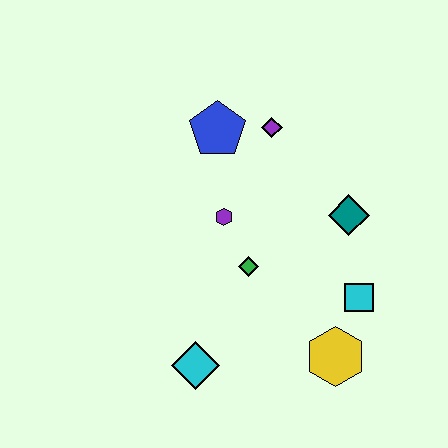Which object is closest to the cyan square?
The yellow hexagon is closest to the cyan square.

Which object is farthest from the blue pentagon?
The yellow hexagon is farthest from the blue pentagon.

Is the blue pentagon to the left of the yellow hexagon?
Yes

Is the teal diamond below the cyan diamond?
No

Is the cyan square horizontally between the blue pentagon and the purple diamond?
No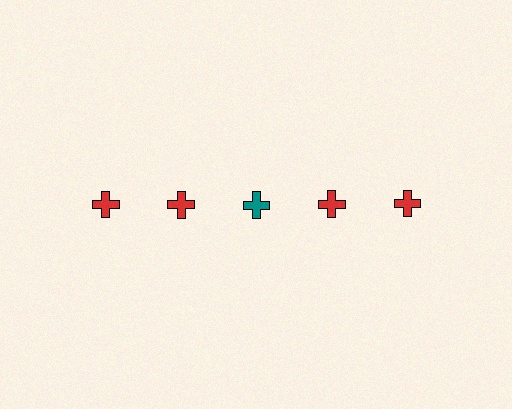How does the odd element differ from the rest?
It has a different color: teal instead of red.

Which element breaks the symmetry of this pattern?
The teal cross in the top row, center column breaks the symmetry. All other shapes are red crosses.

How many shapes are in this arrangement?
There are 5 shapes arranged in a grid pattern.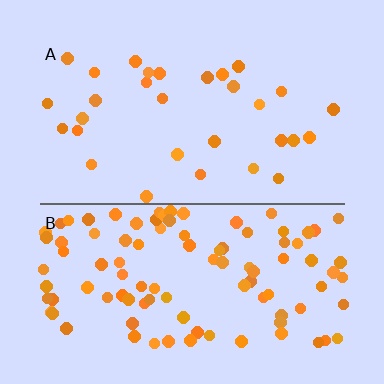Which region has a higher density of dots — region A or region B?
B (the bottom).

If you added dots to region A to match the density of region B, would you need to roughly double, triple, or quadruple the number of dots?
Approximately triple.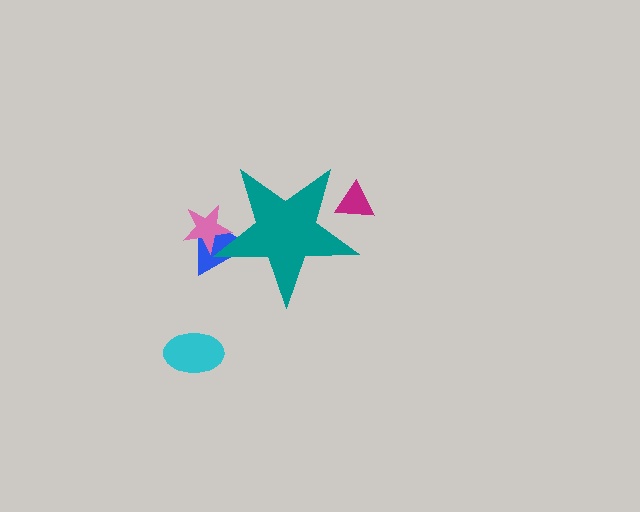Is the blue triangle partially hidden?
Yes, the blue triangle is partially hidden behind the teal star.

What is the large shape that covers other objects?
A teal star.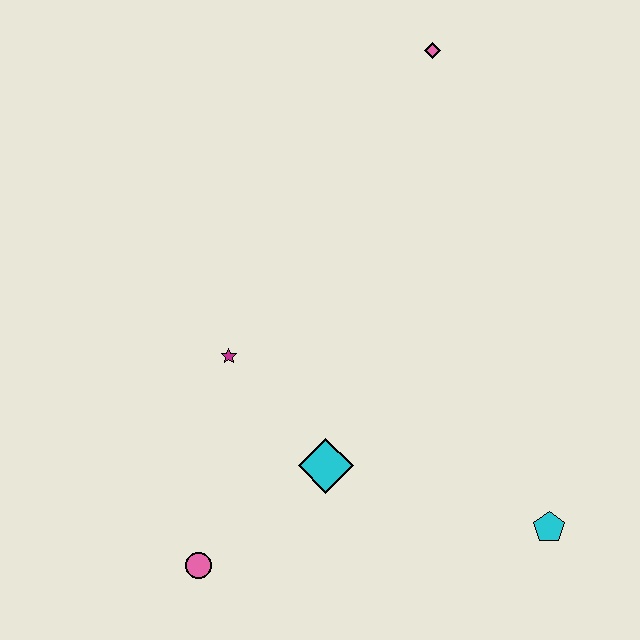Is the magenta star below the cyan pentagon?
No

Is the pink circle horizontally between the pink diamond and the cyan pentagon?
No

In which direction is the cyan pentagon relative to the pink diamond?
The cyan pentagon is below the pink diamond.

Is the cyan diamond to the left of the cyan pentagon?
Yes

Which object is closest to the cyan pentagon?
The cyan diamond is closest to the cyan pentagon.